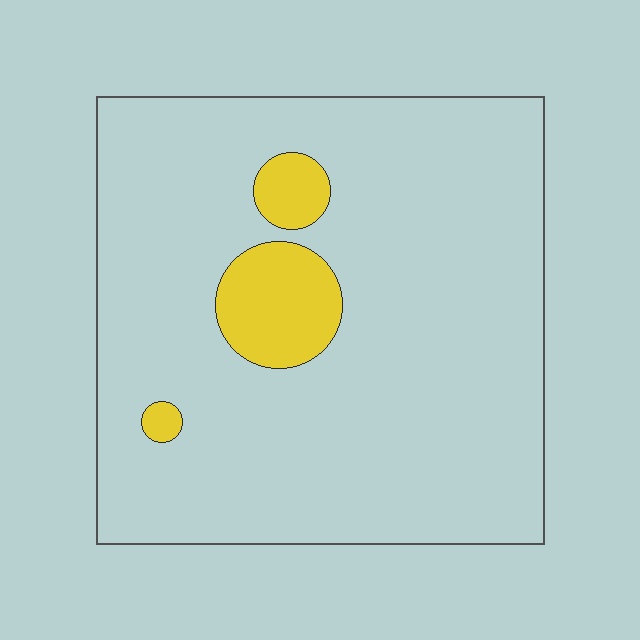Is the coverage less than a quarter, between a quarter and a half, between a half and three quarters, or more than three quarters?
Less than a quarter.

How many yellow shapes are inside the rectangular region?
3.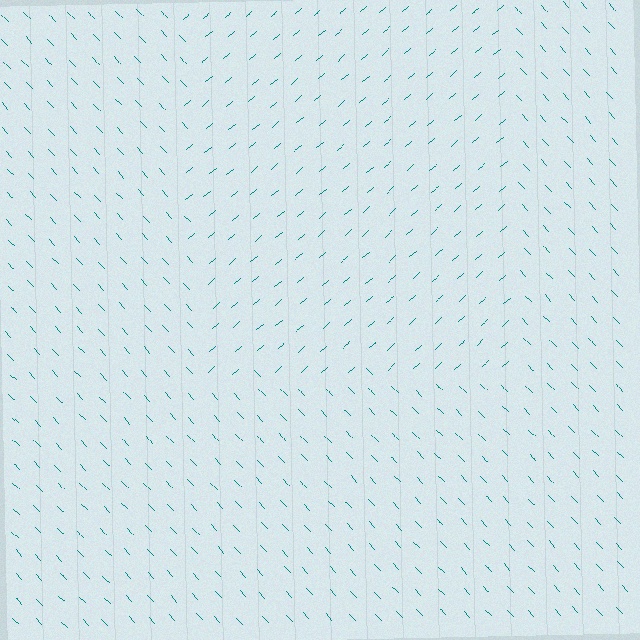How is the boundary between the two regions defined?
The boundary is defined purely by a change in line orientation (approximately 87 degrees difference). All lines are the same color and thickness.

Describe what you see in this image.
The image is filled with small teal line segments. A rectangle region in the image has lines oriented differently from the surrounding lines, creating a visible texture boundary.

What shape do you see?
I see a rectangle.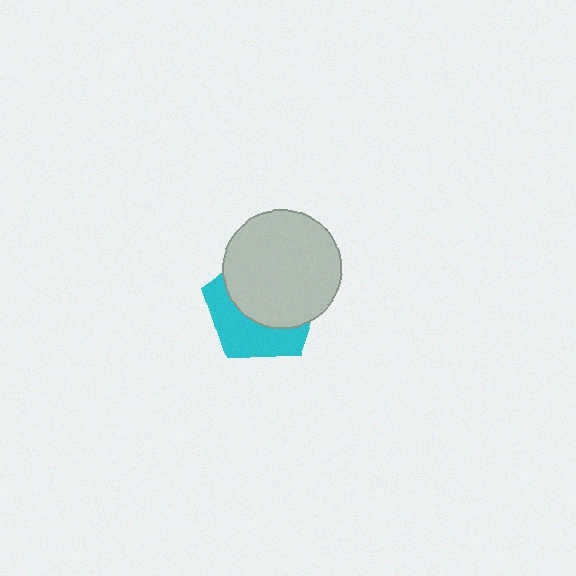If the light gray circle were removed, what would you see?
You would see the complete cyan pentagon.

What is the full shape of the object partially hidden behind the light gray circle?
The partially hidden object is a cyan pentagon.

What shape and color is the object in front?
The object in front is a light gray circle.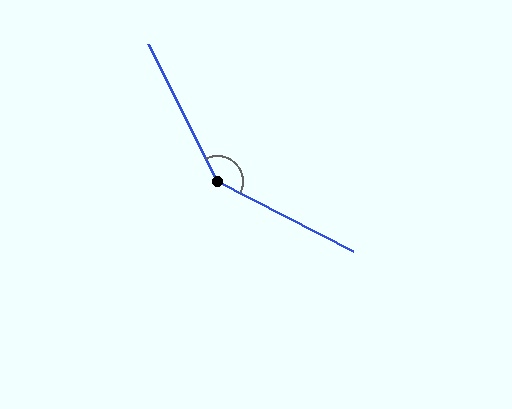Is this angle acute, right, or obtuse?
It is obtuse.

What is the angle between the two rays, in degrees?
Approximately 144 degrees.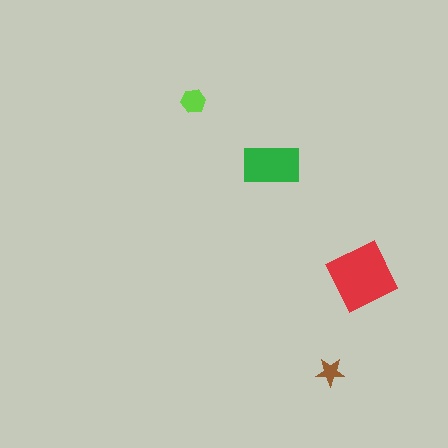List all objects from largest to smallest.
The red diamond, the green rectangle, the lime hexagon, the brown star.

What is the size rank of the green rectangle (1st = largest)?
2nd.